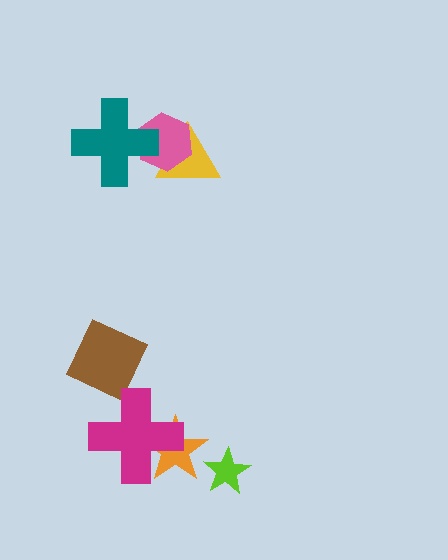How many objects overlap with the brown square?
0 objects overlap with the brown square.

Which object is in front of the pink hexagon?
The teal cross is in front of the pink hexagon.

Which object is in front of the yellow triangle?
The pink hexagon is in front of the yellow triangle.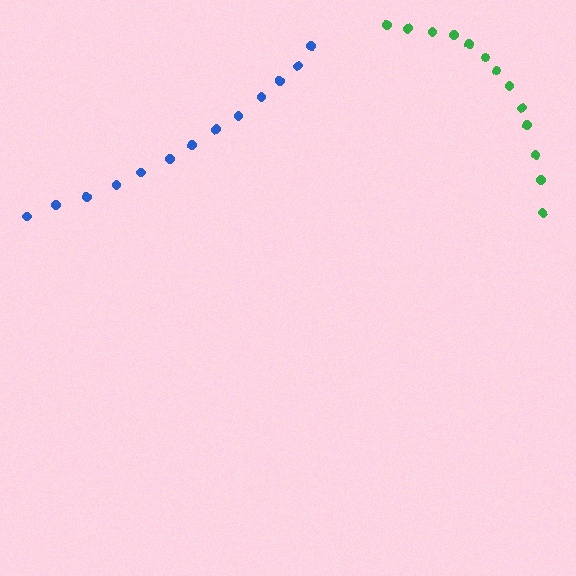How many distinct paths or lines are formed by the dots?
There are 2 distinct paths.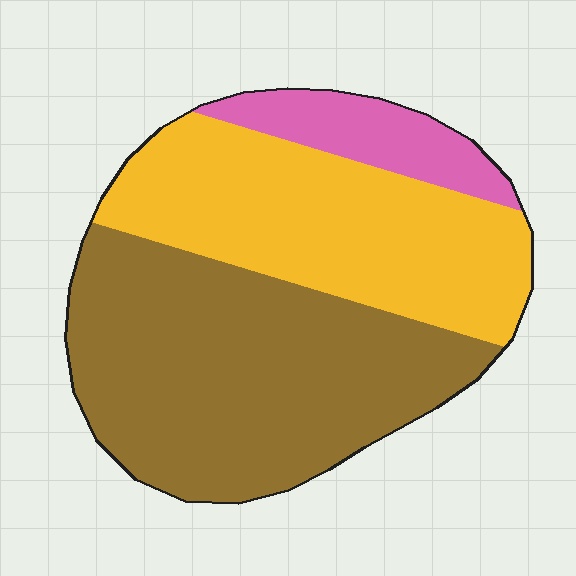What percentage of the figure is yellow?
Yellow takes up about three eighths (3/8) of the figure.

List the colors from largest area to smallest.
From largest to smallest: brown, yellow, pink.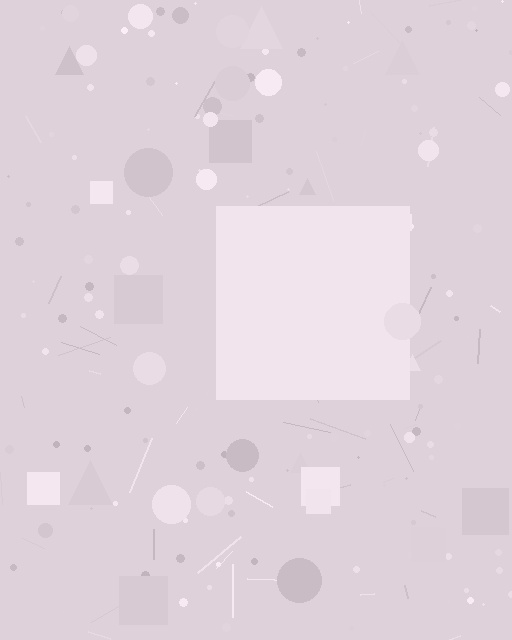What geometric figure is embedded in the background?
A square is embedded in the background.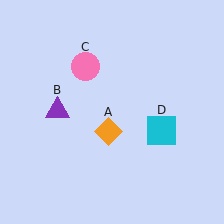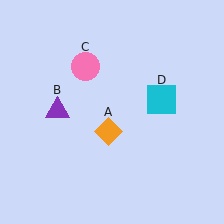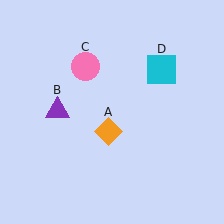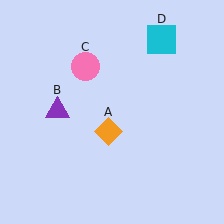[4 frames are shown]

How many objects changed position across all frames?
1 object changed position: cyan square (object D).